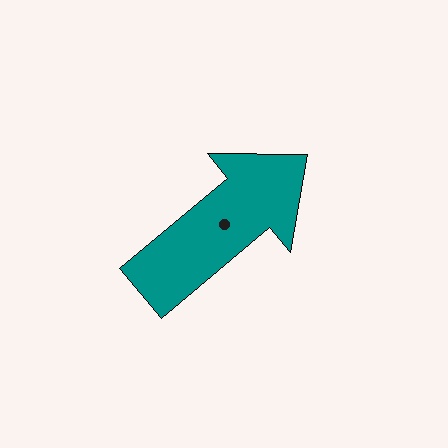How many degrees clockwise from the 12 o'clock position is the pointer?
Approximately 50 degrees.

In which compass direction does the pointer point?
Northeast.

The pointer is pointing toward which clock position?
Roughly 2 o'clock.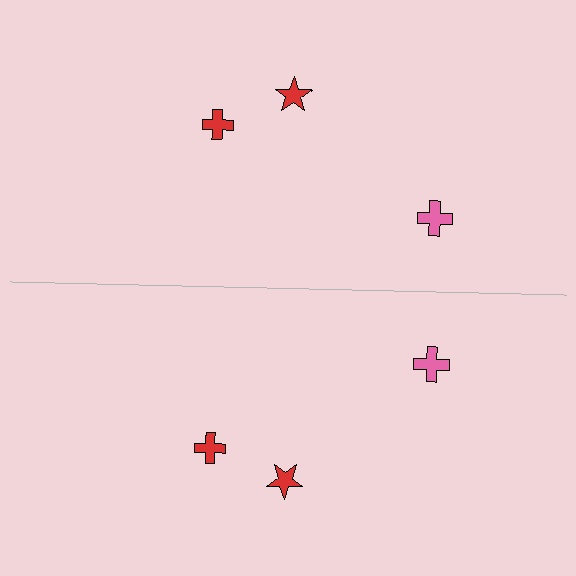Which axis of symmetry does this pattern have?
The pattern has a horizontal axis of symmetry running through the center of the image.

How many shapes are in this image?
There are 6 shapes in this image.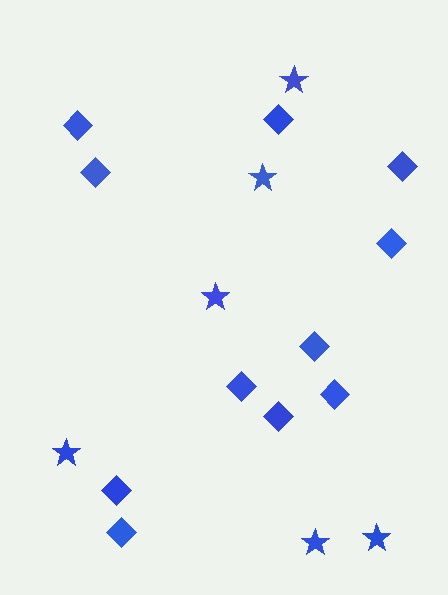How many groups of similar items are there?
There are 2 groups: one group of stars (6) and one group of diamonds (11).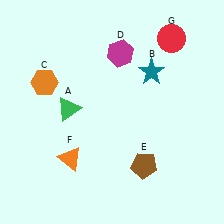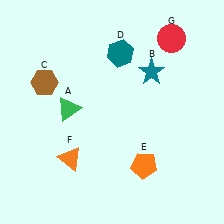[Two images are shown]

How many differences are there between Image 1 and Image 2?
There are 3 differences between the two images.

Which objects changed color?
C changed from orange to brown. D changed from magenta to teal. E changed from brown to orange.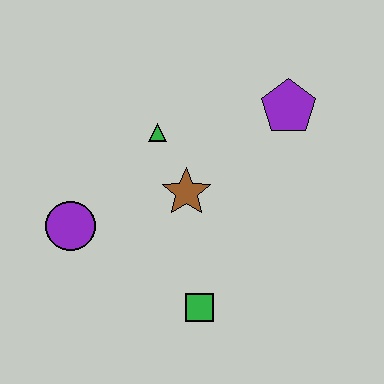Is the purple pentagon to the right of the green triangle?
Yes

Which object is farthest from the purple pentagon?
The purple circle is farthest from the purple pentagon.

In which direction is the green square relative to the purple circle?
The green square is to the right of the purple circle.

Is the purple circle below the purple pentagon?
Yes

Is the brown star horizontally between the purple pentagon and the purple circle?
Yes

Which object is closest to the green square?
The brown star is closest to the green square.